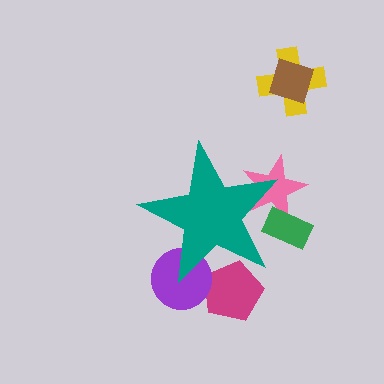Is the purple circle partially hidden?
Yes, the purple circle is partially hidden behind the teal star.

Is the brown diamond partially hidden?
No, the brown diamond is fully visible.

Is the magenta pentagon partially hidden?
Yes, the magenta pentagon is partially hidden behind the teal star.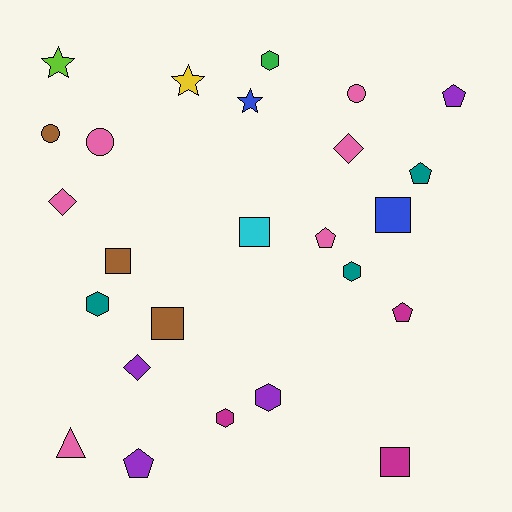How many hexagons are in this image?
There are 5 hexagons.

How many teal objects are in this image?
There are 3 teal objects.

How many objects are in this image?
There are 25 objects.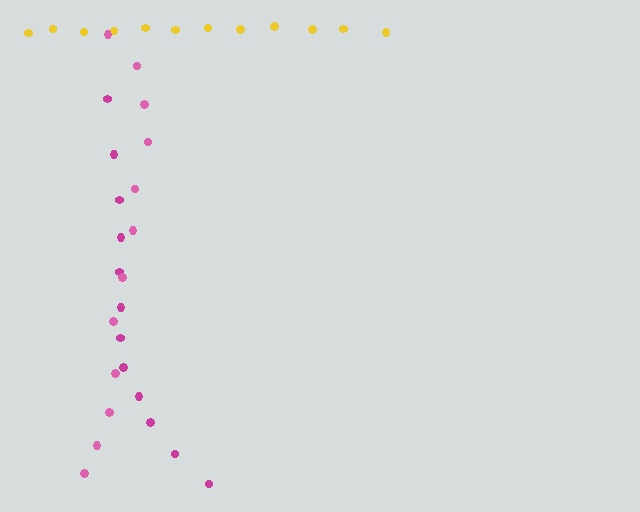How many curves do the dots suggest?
There are 3 distinct paths.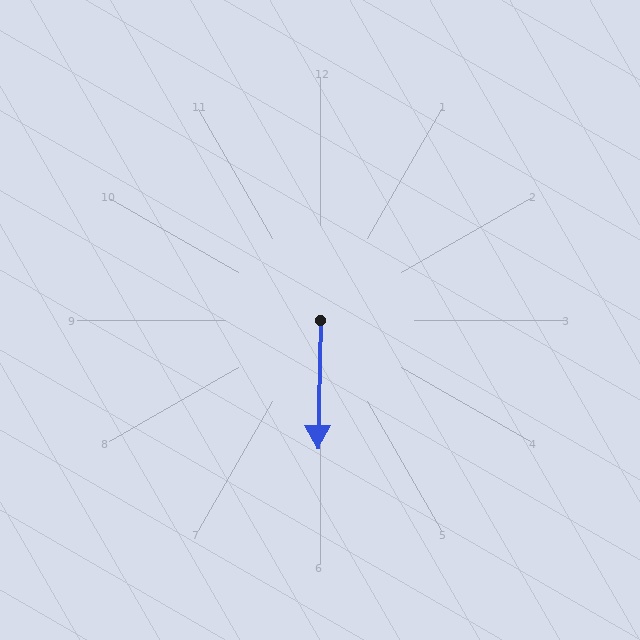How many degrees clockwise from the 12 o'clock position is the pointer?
Approximately 181 degrees.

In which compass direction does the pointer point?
South.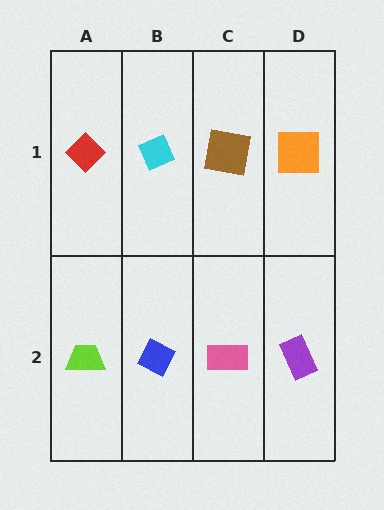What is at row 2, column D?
A purple rectangle.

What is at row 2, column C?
A pink rectangle.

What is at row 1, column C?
A brown square.